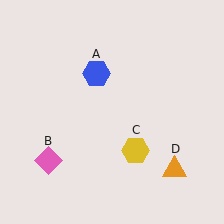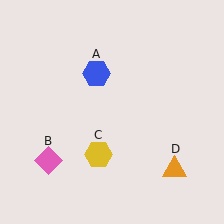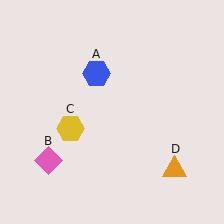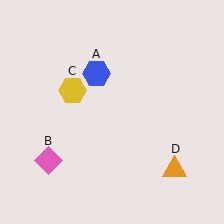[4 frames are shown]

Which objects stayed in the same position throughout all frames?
Blue hexagon (object A) and pink diamond (object B) and orange triangle (object D) remained stationary.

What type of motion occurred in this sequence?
The yellow hexagon (object C) rotated clockwise around the center of the scene.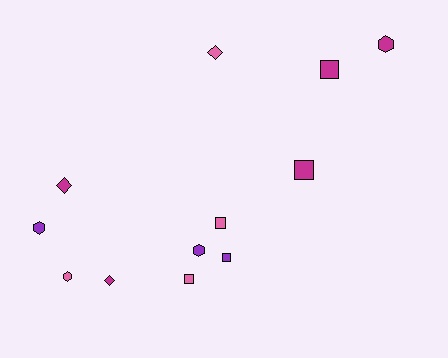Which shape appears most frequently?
Square, with 5 objects.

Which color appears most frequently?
Magenta, with 5 objects.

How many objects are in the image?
There are 12 objects.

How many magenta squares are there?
There are 2 magenta squares.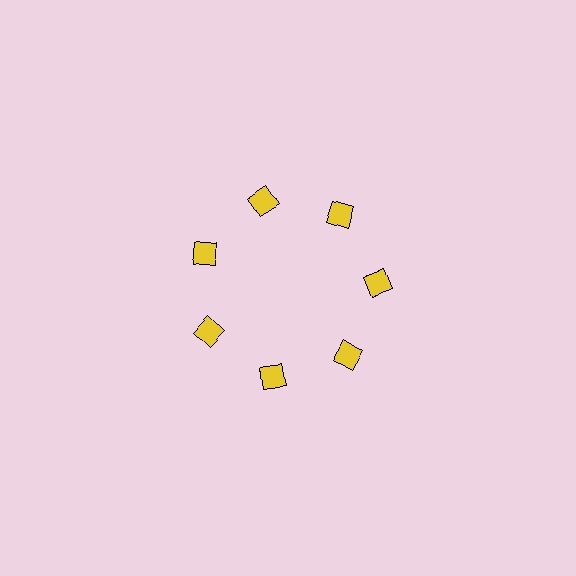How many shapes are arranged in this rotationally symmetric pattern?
There are 7 shapes, arranged in 7 groups of 1.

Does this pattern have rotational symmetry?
Yes, this pattern has 7-fold rotational symmetry. It looks the same after rotating 51 degrees around the center.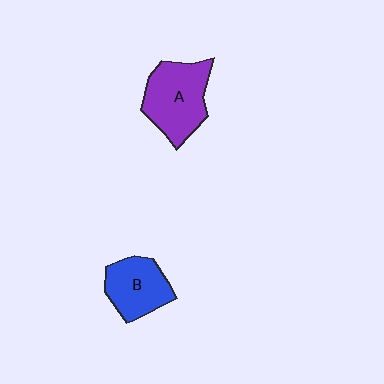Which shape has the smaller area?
Shape B (blue).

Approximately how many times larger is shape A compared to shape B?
Approximately 1.3 times.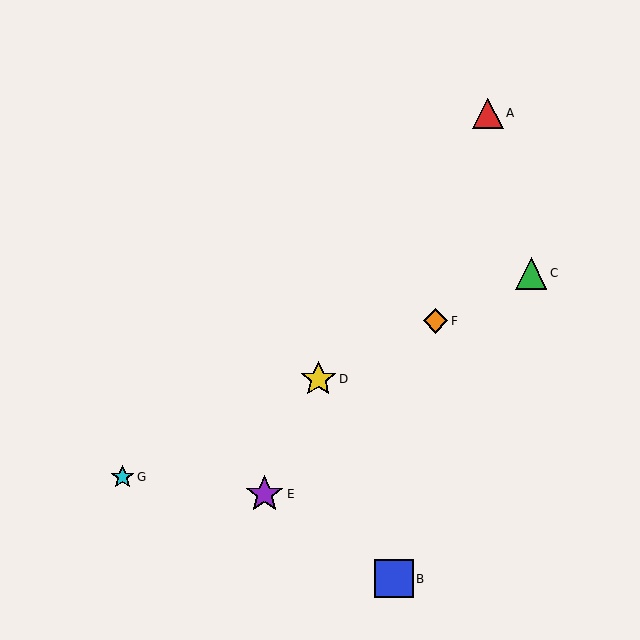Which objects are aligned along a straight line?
Objects C, D, F, G are aligned along a straight line.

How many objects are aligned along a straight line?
4 objects (C, D, F, G) are aligned along a straight line.